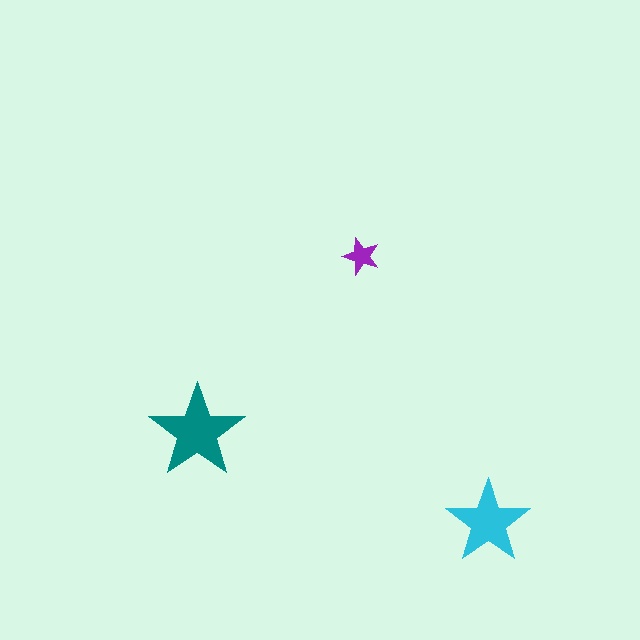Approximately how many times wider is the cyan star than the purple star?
About 2 times wider.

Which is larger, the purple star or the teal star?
The teal one.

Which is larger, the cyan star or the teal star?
The teal one.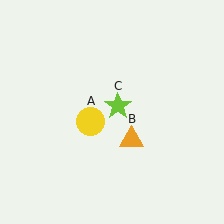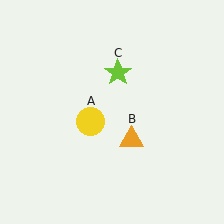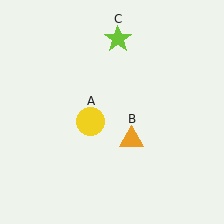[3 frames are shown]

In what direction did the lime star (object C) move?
The lime star (object C) moved up.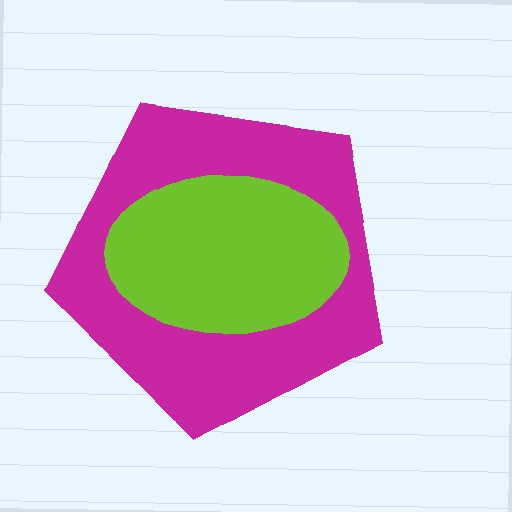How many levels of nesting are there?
2.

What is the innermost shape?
The lime ellipse.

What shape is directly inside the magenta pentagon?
The lime ellipse.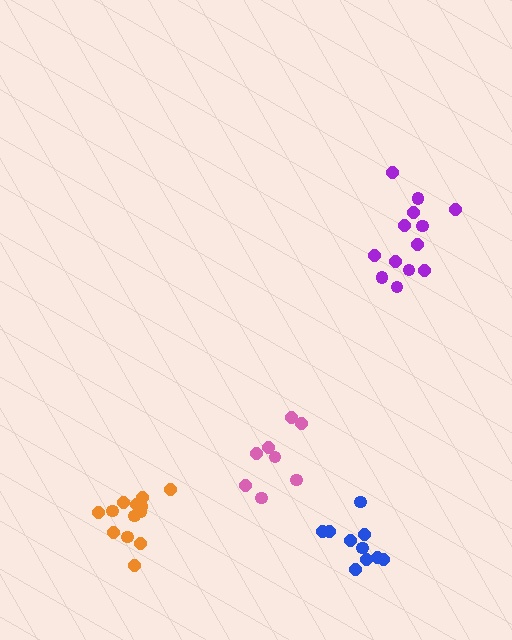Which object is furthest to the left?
The orange cluster is leftmost.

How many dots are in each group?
Group 1: 13 dots, Group 2: 13 dots, Group 3: 8 dots, Group 4: 10 dots (44 total).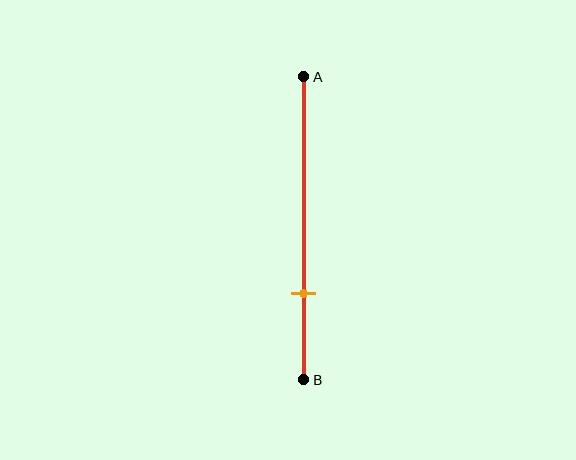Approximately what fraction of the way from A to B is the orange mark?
The orange mark is approximately 70% of the way from A to B.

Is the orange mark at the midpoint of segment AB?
No, the mark is at about 70% from A, not at the 50% midpoint.